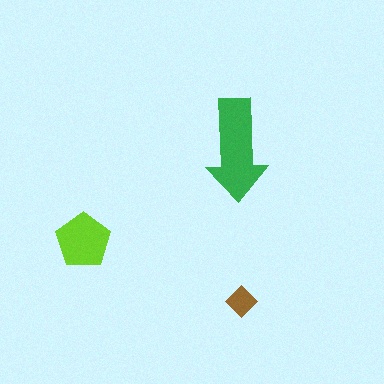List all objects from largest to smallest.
The green arrow, the lime pentagon, the brown diamond.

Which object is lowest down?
The brown diamond is bottommost.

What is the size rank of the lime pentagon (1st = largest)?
2nd.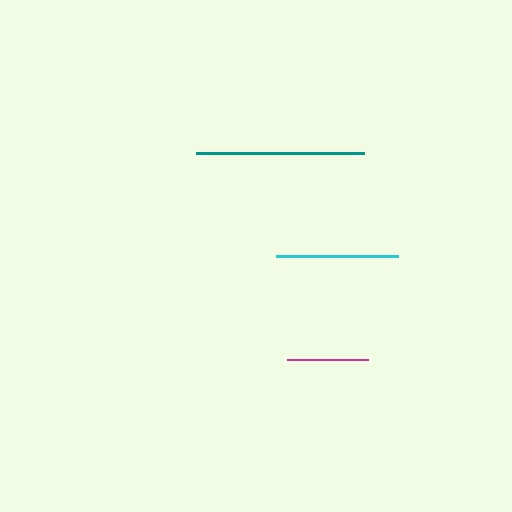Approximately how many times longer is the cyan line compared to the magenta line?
The cyan line is approximately 1.5 times the length of the magenta line.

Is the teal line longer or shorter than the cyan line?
The teal line is longer than the cyan line.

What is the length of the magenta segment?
The magenta segment is approximately 81 pixels long.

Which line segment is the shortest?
The magenta line is the shortest at approximately 81 pixels.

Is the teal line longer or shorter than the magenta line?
The teal line is longer than the magenta line.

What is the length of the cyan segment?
The cyan segment is approximately 122 pixels long.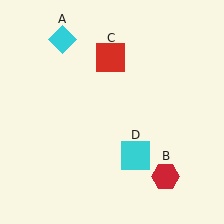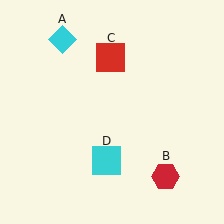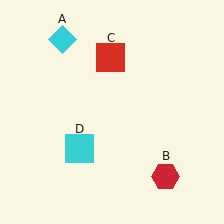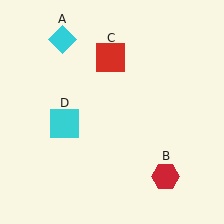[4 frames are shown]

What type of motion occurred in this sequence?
The cyan square (object D) rotated clockwise around the center of the scene.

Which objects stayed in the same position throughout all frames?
Cyan diamond (object A) and red hexagon (object B) and red square (object C) remained stationary.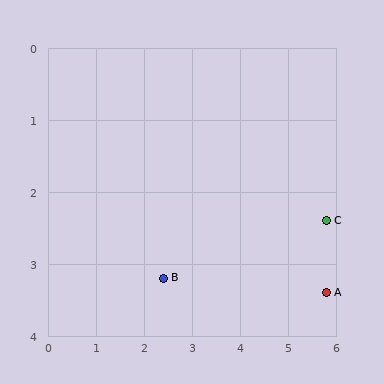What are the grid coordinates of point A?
Point A is at approximately (5.8, 3.4).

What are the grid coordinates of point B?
Point B is at approximately (2.4, 3.2).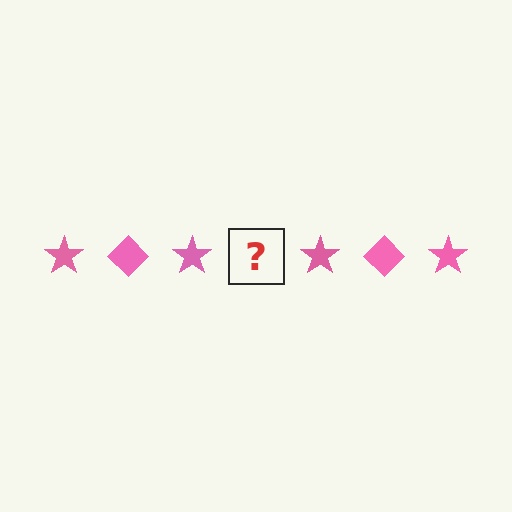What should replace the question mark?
The question mark should be replaced with a pink diamond.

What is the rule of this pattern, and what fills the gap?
The rule is that the pattern cycles through star, diamond shapes in pink. The gap should be filled with a pink diamond.